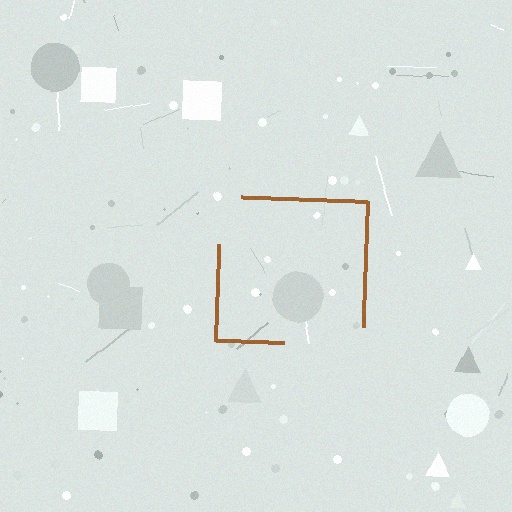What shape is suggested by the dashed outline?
The dashed outline suggests a square.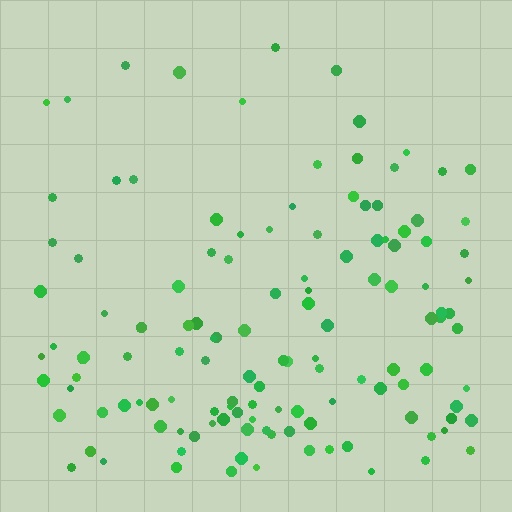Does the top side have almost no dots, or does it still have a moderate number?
Still a moderate number, just noticeably fewer than the bottom.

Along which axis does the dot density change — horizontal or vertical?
Vertical.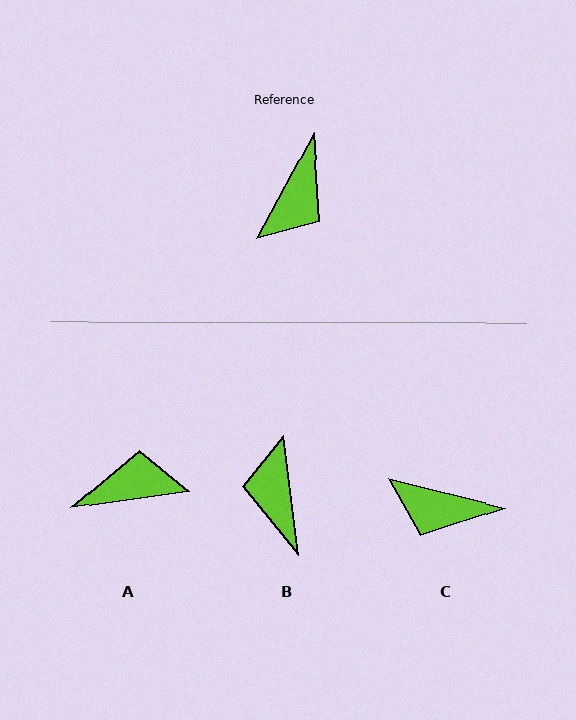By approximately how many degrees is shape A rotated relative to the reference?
Approximately 126 degrees counter-clockwise.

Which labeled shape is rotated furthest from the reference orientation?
B, about 144 degrees away.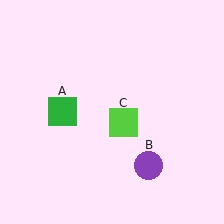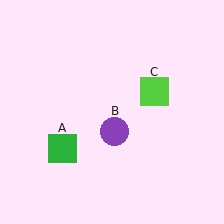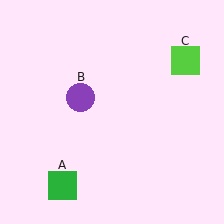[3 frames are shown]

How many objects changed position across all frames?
3 objects changed position: green square (object A), purple circle (object B), lime square (object C).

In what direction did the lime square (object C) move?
The lime square (object C) moved up and to the right.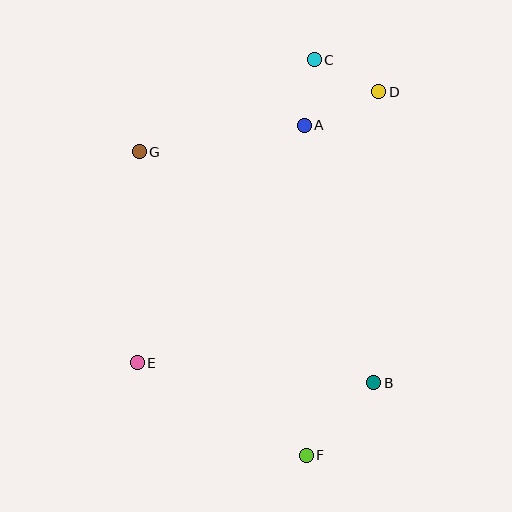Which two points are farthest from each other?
Points C and F are farthest from each other.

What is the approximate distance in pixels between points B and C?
The distance between B and C is approximately 329 pixels.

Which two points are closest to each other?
Points A and C are closest to each other.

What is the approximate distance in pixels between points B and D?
The distance between B and D is approximately 291 pixels.